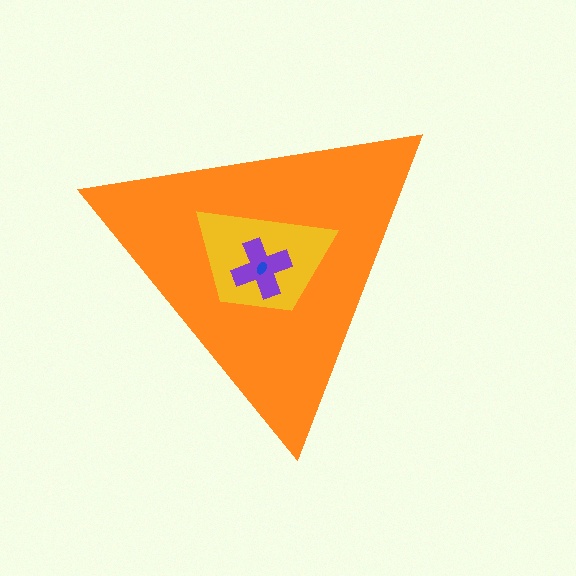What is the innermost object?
The blue ellipse.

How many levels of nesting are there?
4.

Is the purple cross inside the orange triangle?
Yes.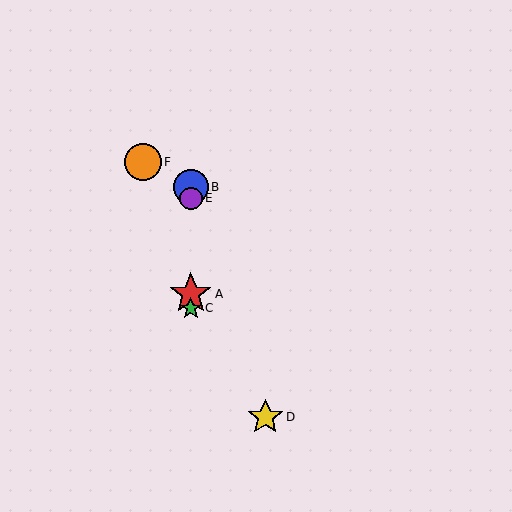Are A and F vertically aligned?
No, A is at x≈191 and F is at x≈143.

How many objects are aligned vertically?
4 objects (A, B, C, E) are aligned vertically.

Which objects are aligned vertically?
Objects A, B, C, E are aligned vertically.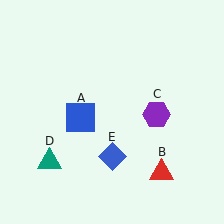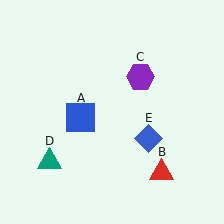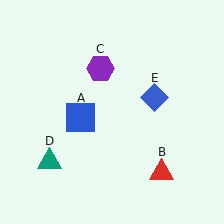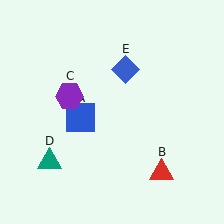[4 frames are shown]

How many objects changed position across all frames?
2 objects changed position: purple hexagon (object C), blue diamond (object E).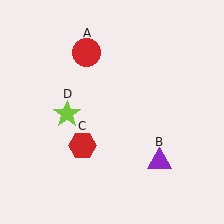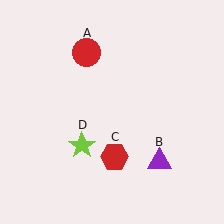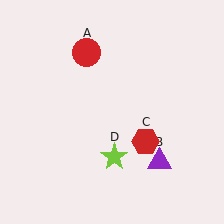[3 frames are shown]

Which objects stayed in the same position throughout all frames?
Red circle (object A) and purple triangle (object B) remained stationary.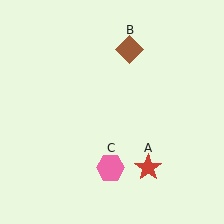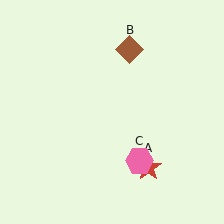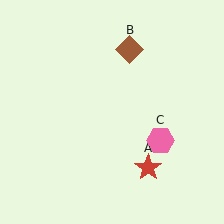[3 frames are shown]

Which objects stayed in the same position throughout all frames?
Red star (object A) and brown diamond (object B) remained stationary.